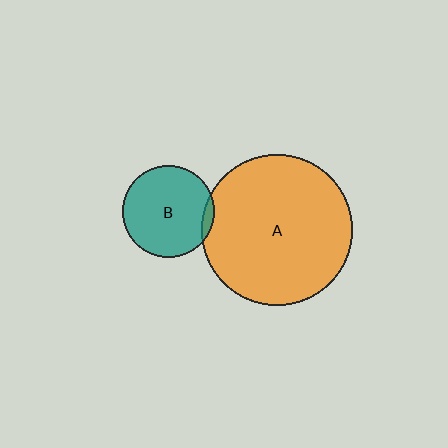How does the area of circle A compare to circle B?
Approximately 2.7 times.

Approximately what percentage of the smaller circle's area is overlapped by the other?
Approximately 5%.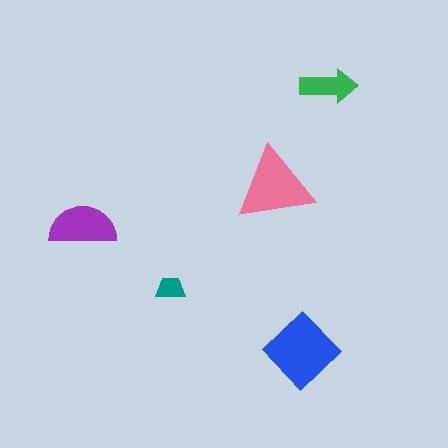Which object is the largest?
The blue diamond.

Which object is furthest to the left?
The purple semicircle is leftmost.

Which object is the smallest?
The teal trapezoid.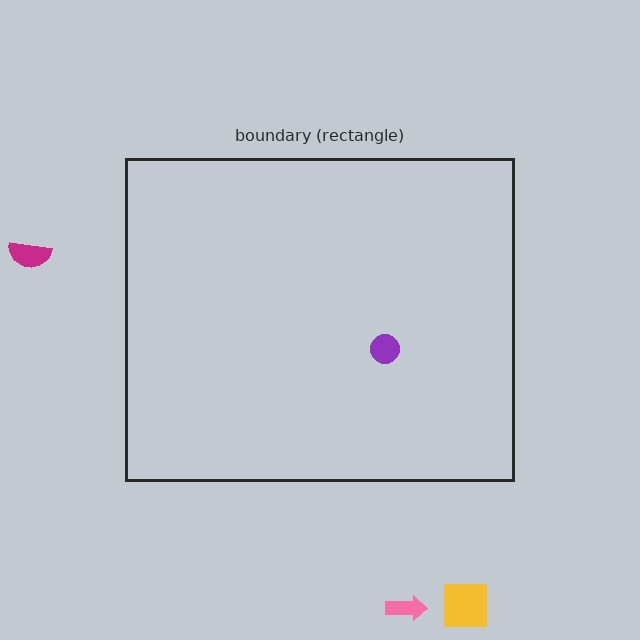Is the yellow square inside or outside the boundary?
Outside.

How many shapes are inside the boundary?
1 inside, 3 outside.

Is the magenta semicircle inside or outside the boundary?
Outside.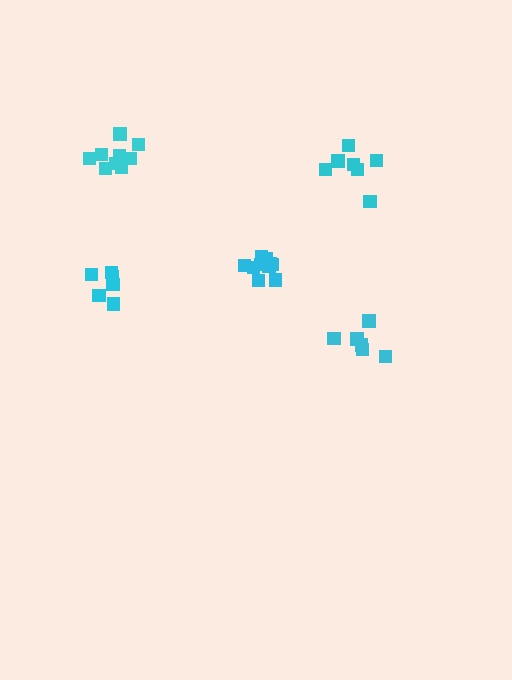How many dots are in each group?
Group 1: 7 dots, Group 2: 9 dots, Group 3: 6 dots, Group 4: 10 dots, Group 5: 8 dots (40 total).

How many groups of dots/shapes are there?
There are 5 groups.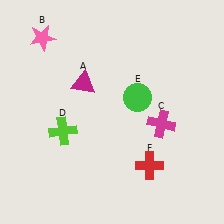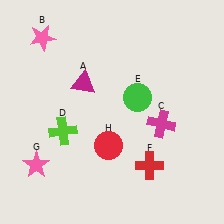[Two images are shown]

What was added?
A pink star (G), a red circle (H) were added in Image 2.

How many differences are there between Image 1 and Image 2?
There are 2 differences between the two images.